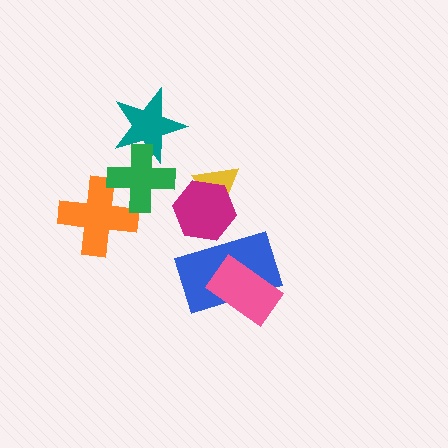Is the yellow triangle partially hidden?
Yes, it is partially covered by another shape.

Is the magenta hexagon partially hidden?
No, no other shape covers it.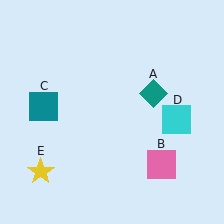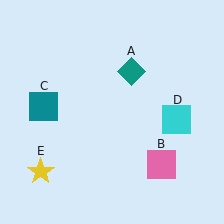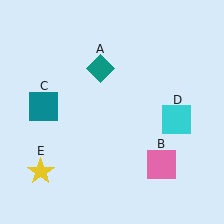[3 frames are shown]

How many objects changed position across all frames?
1 object changed position: teal diamond (object A).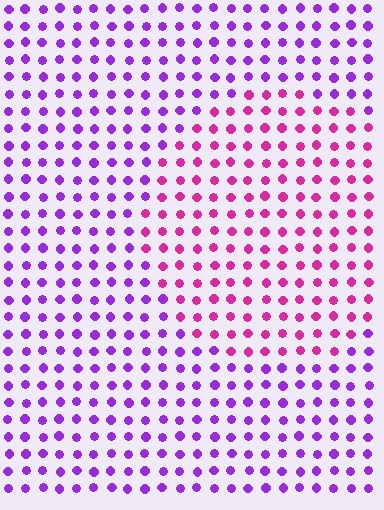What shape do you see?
I see a circle.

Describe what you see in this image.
The image is filled with small purple elements in a uniform arrangement. A circle-shaped region is visible where the elements are tinted to a slightly different hue, forming a subtle color boundary.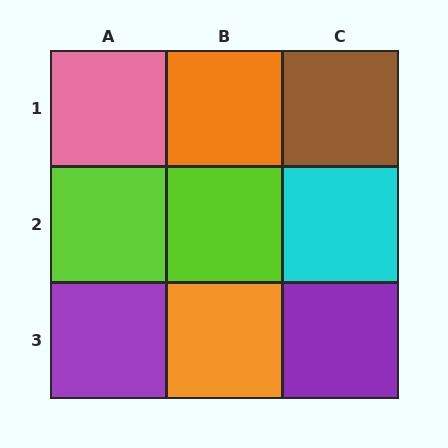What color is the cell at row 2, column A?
Lime.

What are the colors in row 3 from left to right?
Purple, orange, purple.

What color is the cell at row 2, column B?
Lime.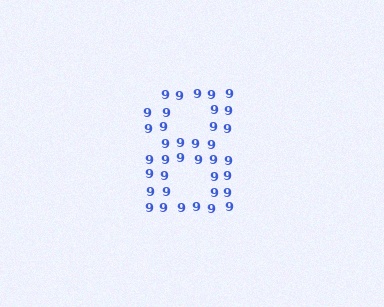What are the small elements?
The small elements are digit 9's.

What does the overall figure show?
The overall figure shows the digit 8.